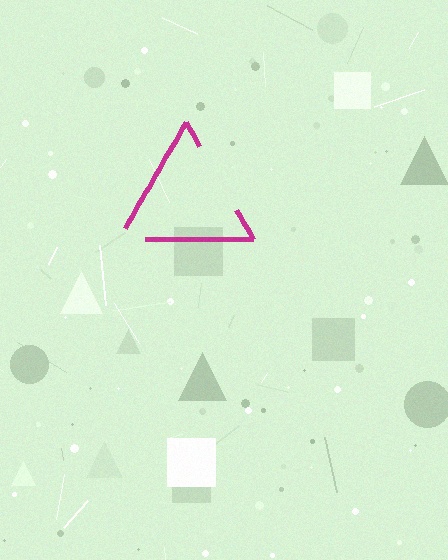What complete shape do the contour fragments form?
The contour fragments form a triangle.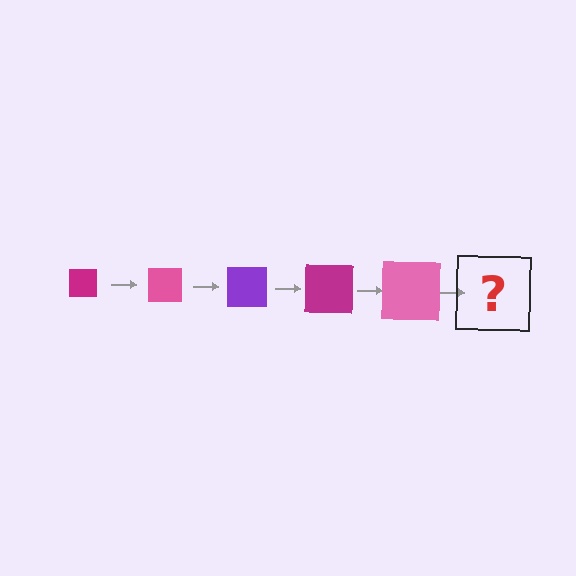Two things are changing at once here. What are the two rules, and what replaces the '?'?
The two rules are that the square grows larger each step and the color cycles through magenta, pink, and purple. The '?' should be a purple square, larger than the previous one.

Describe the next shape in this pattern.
It should be a purple square, larger than the previous one.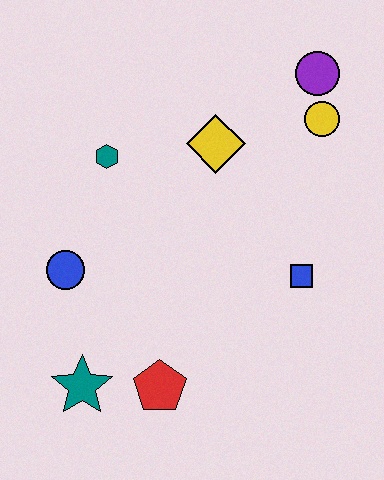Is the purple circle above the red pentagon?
Yes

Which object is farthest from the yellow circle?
The teal star is farthest from the yellow circle.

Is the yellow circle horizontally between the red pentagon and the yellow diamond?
No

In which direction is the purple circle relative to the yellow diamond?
The purple circle is to the right of the yellow diamond.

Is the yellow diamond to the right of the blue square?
No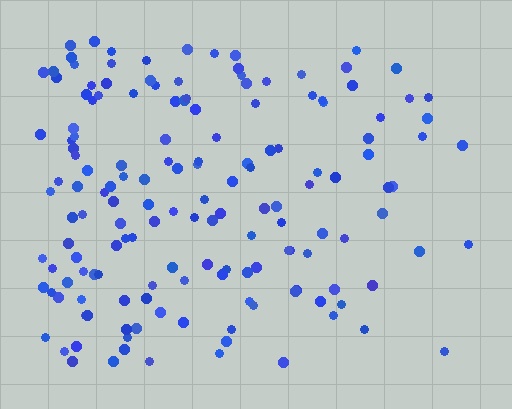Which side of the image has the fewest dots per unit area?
The right.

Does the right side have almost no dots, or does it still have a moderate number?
Still a moderate number, just noticeably fewer than the left.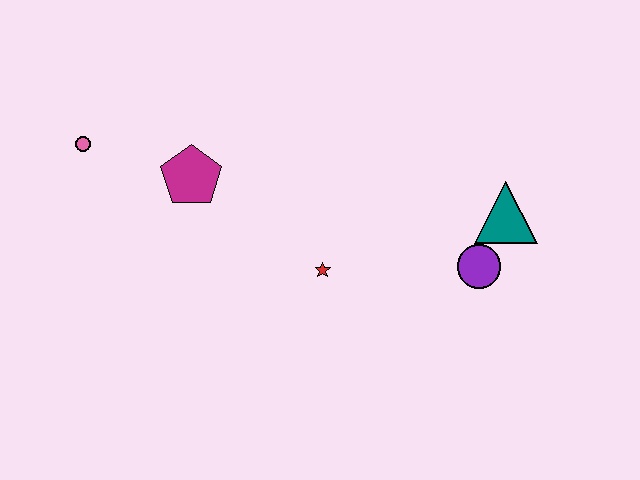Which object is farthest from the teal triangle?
The pink circle is farthest from the teal triangle.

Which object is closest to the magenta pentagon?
The pink circle is closest to the magenta pentagon.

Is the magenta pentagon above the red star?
Yes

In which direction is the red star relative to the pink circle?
The red star is to the right of the pink circle.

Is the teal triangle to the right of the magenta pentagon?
Yes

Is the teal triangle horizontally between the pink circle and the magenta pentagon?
No